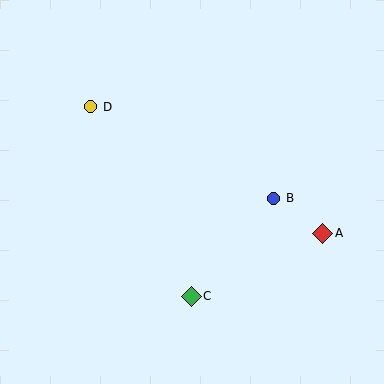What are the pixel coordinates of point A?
Point A is at (323, 233).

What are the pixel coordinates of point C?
Point C is at (191, 296).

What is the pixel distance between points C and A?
The distance between C and A is 146 pixels.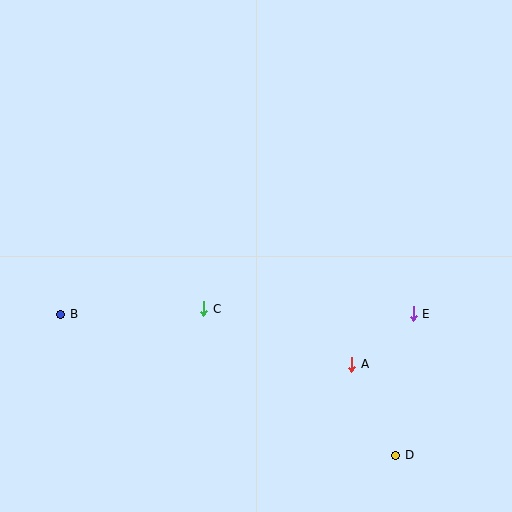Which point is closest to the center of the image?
Point C at (204, 309) is closest to the center.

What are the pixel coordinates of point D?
Point D is at (396, 455).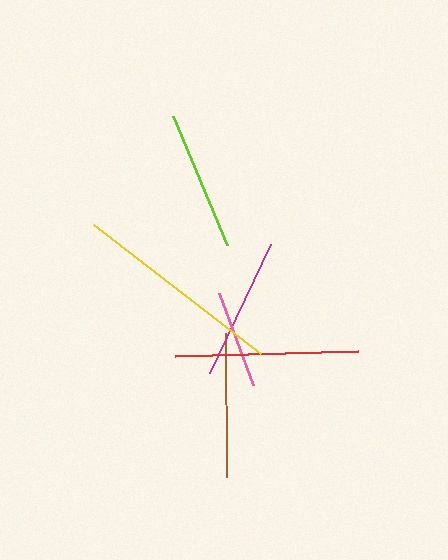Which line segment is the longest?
The yellow line is the longest at approximately 211 pixels.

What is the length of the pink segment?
The pink segment is approximately 98 pixels long.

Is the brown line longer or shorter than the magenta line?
The brown line is longer than the magenta line.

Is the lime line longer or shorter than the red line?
The red line is longer than the lime line.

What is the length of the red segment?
The red segment is approximately 182 pixels long.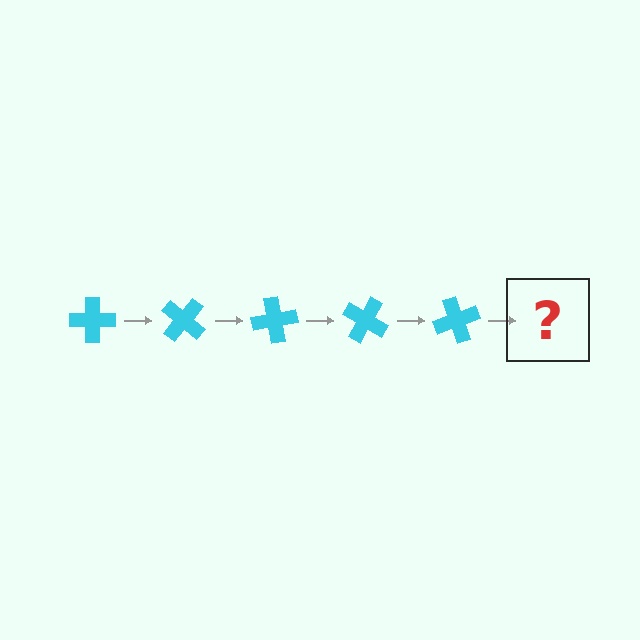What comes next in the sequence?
The next element should be a cyan cross rotated 200 degrees.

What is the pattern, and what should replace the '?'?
The pattern is that the cross rotates 40 degrees each step. The '?' should be a cyan cross rotated 200 degrees.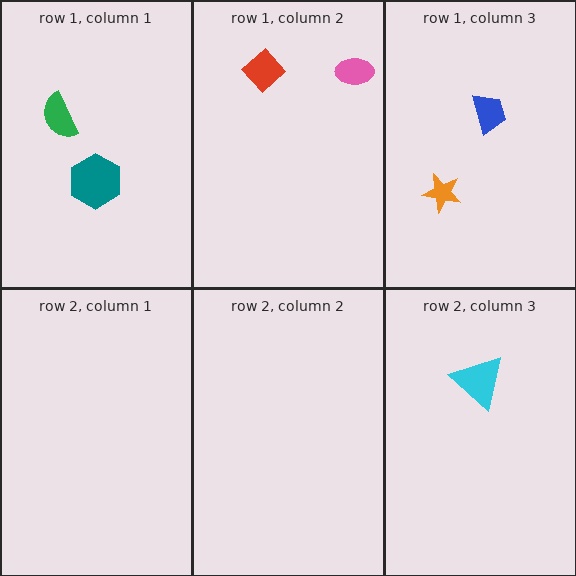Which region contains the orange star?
The row 1, column 3 region.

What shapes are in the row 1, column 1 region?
The green semicircle, the teal hexagon.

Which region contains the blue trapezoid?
The row 1, column 3 region.